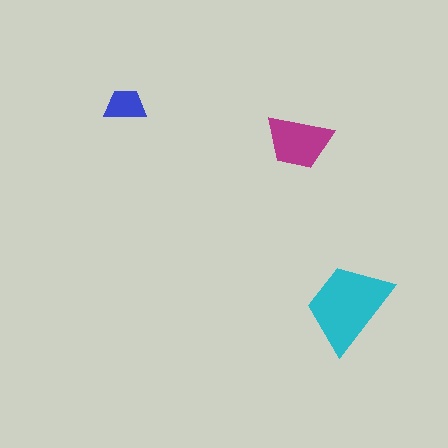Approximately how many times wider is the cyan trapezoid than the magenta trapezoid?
About 1.5 times wider.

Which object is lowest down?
The cyan trapezoid is bottommost.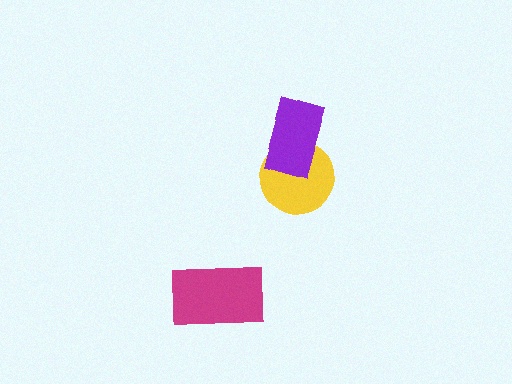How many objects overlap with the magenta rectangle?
0 objects overlap with the magenta rectangle.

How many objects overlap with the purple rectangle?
1 object overlaps with the purple rectangle.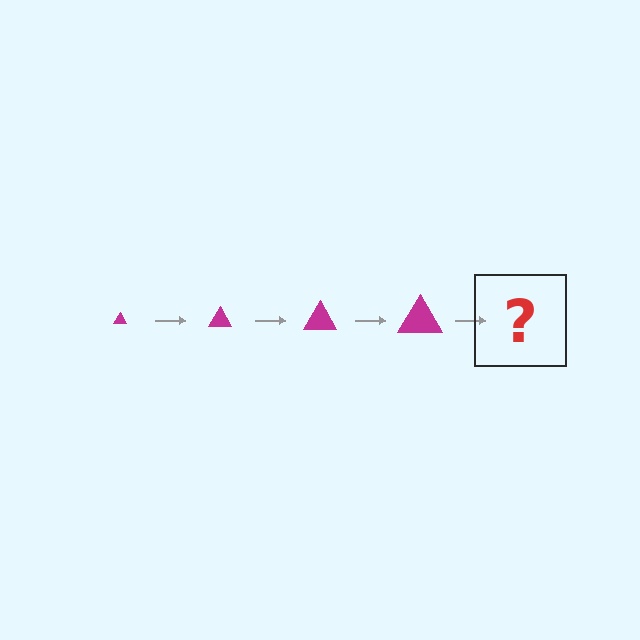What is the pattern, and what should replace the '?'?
The pattern is that the triangle gets progressively larger each step. The '?' should be a magenta triangle, larger than the previous one.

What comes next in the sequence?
The next element should be a magenta triangle, larger than the previous one.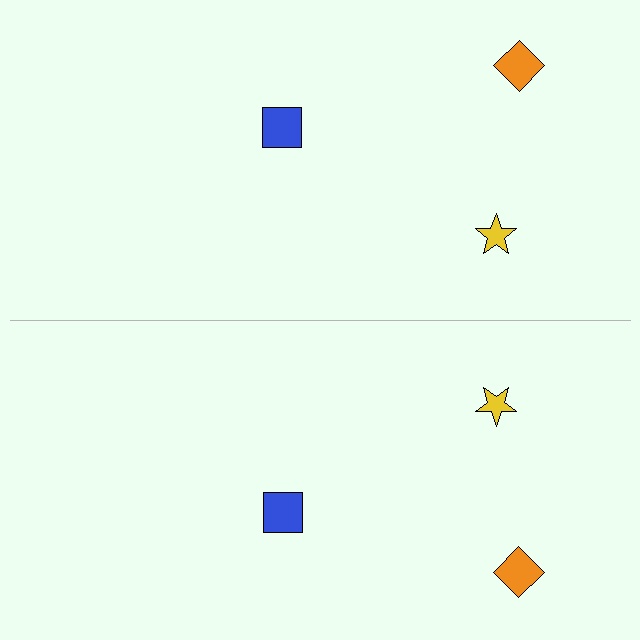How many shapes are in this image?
There are 6 shapes in this image.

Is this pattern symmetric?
Yes, this pattern has bilateral (reflection) symmetry.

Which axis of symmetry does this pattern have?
The pattern has a horizontal axis of symmetry running through the center of the image.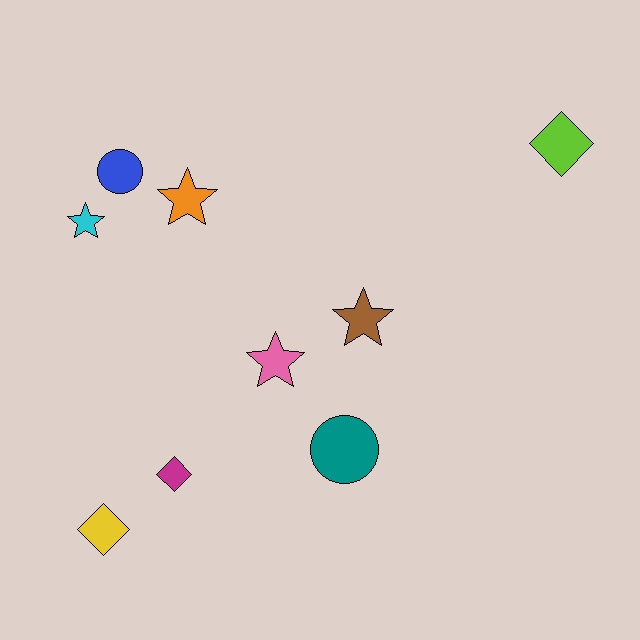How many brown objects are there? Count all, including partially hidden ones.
There is 1 brown object.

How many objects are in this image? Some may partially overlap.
There are 9 objects.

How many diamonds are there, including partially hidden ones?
There are 3 diamonds.